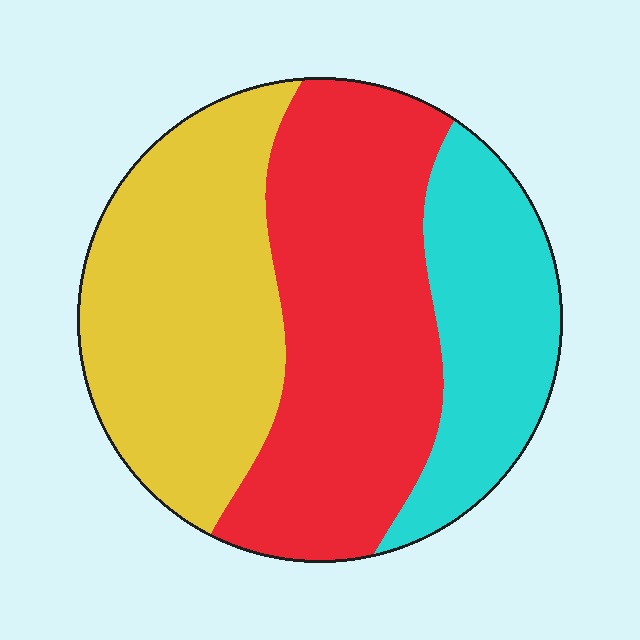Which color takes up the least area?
Cyan, at roughly 20%.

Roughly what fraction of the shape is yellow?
Yellow takes up about three eighths (3/8) of the shape.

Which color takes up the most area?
Red, at roughly 40%.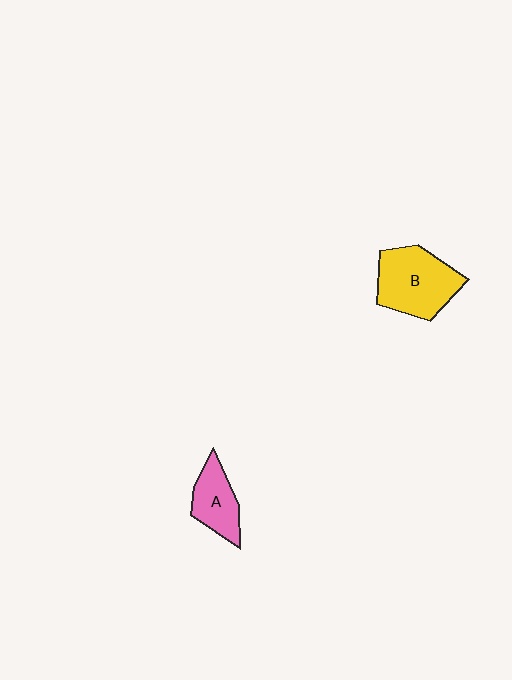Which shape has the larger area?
Shape B (yellow).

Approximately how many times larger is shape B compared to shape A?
Approximately 1.7 times.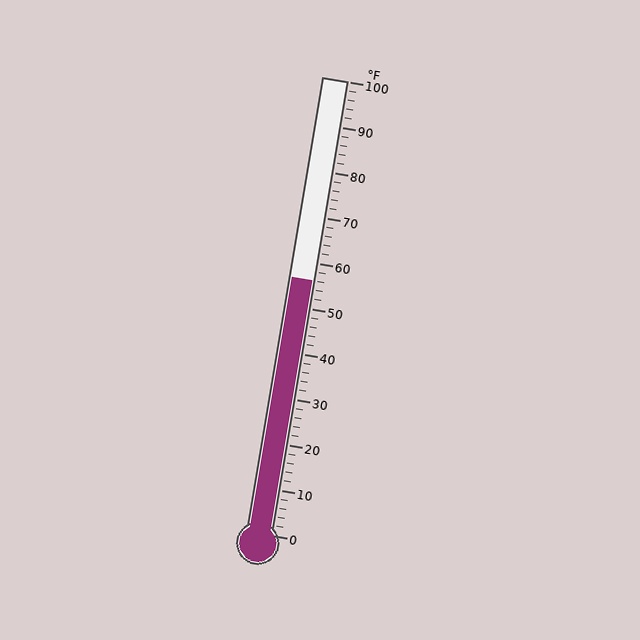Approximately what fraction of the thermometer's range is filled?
The thermometer is filled to approximately 55% of its range.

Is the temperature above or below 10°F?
The temperature is above 10°F.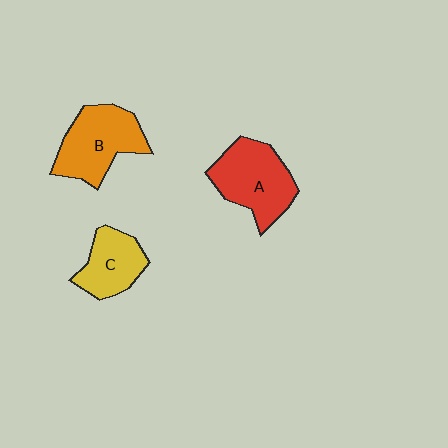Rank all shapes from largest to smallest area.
From largest to smallest: A (red), B (orange), C (yellow).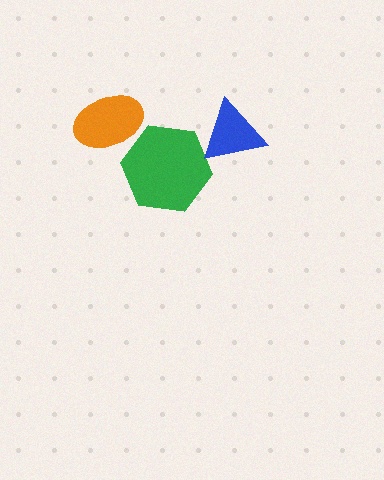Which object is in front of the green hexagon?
The blue triangle is in front of the green hexagon.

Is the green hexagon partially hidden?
Yes, it is partially covered by another shape.